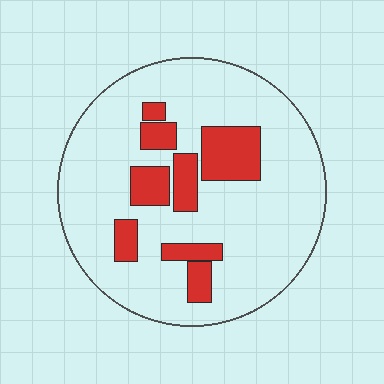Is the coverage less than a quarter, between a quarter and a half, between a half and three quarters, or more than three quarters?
Less than a quarter.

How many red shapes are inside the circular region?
8.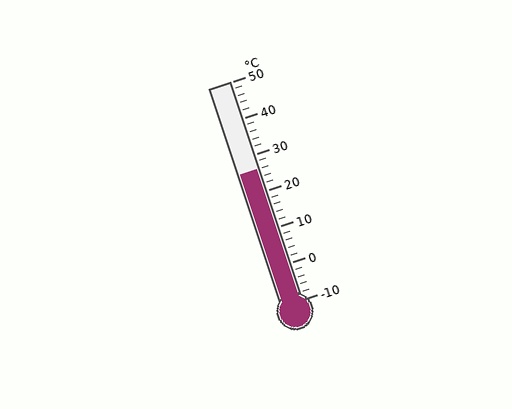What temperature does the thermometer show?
The thermometer shows approximately 26°C.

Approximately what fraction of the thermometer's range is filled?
The thermometer is filled to approximately 60% of its range.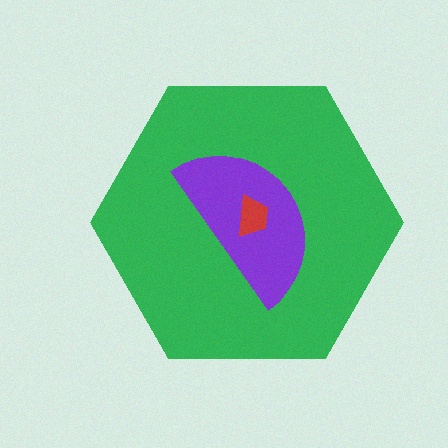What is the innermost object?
The red trapezoid.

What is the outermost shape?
The green hexagon.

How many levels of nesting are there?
3.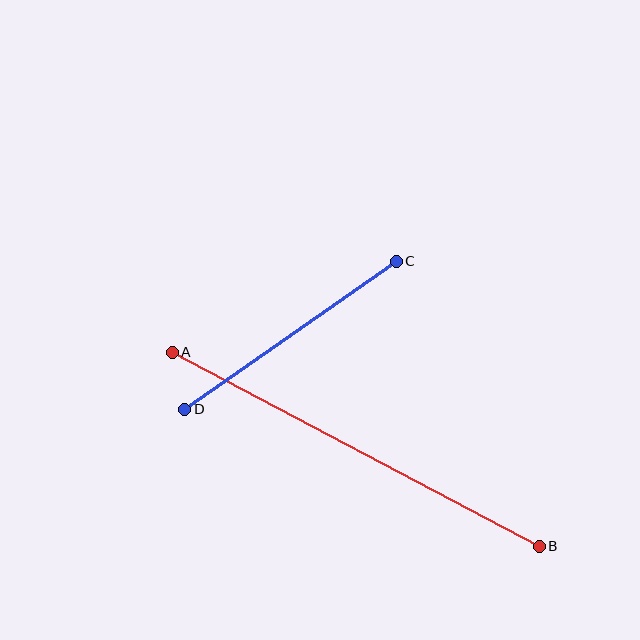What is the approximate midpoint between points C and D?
The midpoint is at approximately (291, 335) pixels.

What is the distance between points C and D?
The distance is approximately 258 pixels.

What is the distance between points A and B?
The distance is approximately 415 pixels.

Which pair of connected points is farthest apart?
Points A and B are farthest apart.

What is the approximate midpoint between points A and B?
The midpoint is at approximately (356, 449) pixels.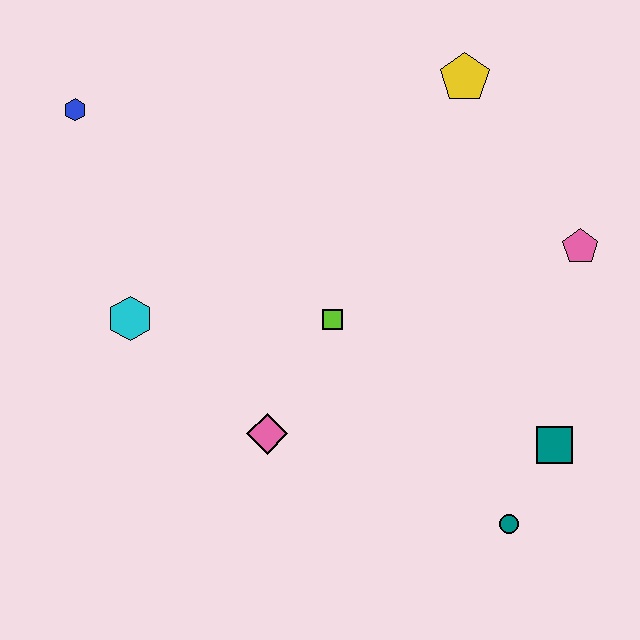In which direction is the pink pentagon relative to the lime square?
The pink pentagon is to the right of the lime square.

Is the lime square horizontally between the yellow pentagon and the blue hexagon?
Yes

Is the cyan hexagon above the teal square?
Yes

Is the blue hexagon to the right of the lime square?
No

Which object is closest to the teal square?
The teal circle is closest to the teal square.